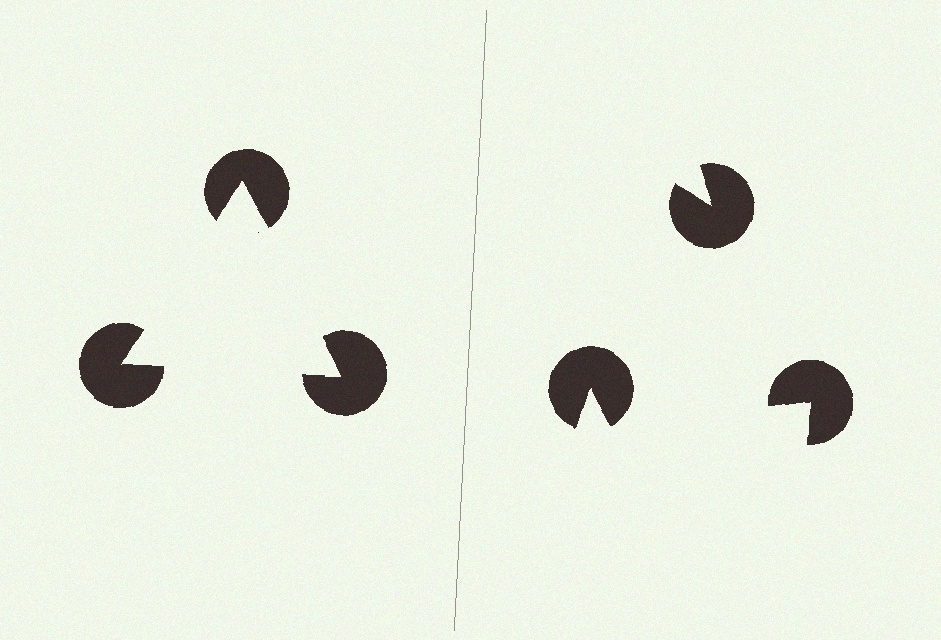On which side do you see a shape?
An illusory triangle appears on the left side. On the right side the wedge cuts are rotated, so no coherent shape forms.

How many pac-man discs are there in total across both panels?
6 — 3 on each side.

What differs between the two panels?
The pac-man discs are positioned identically on both sides; only the wedge orientations differ. On the left they align to a triangle; on the right they are misaligned.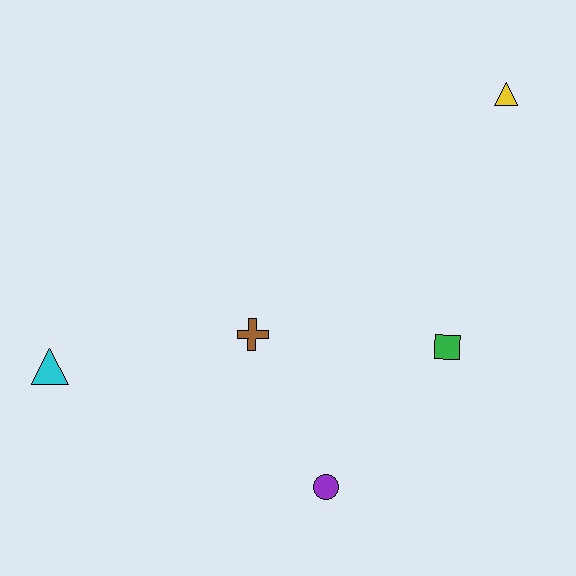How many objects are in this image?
There are 5 objects.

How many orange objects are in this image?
There are no orange objects.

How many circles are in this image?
There is 1 circle.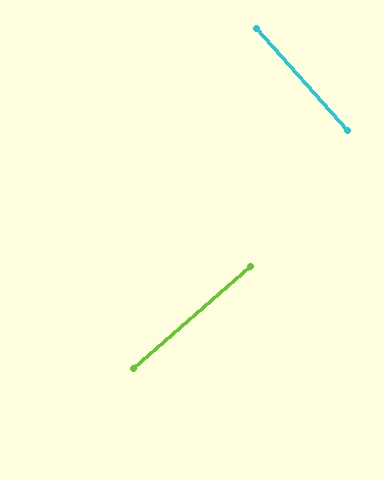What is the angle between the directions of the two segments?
Approximately 89 degrees.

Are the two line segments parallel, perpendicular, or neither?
Perpendicular — they meet at approximately 89°.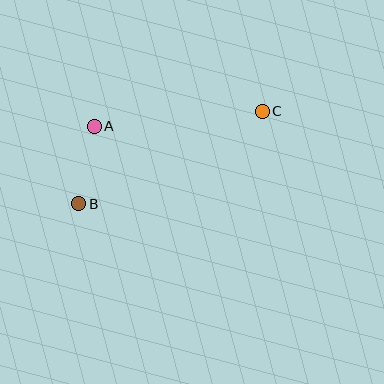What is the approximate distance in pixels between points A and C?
The distance between A and C is approximately 169 pixels.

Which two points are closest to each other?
Points A and B are closest to each other.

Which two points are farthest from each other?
Points B and C are farthest from each other.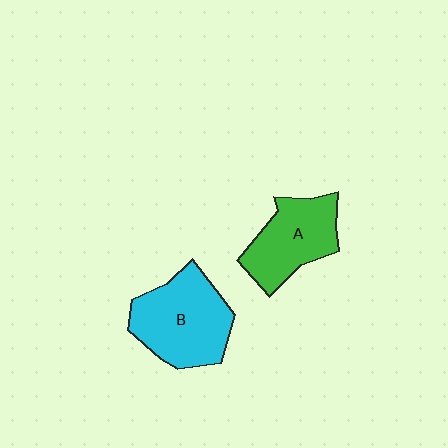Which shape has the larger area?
Shape B (cyan).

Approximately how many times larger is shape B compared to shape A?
Approximately 1.2 times.